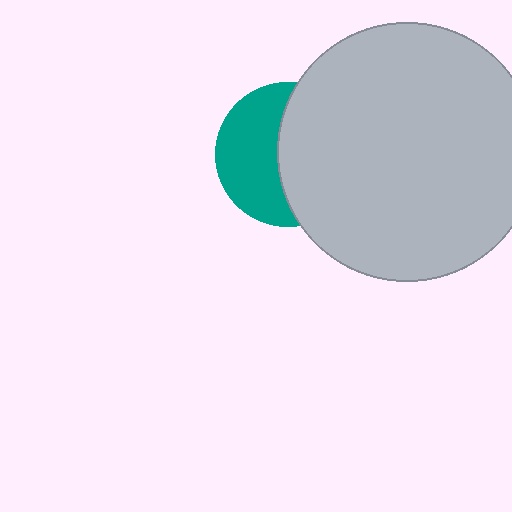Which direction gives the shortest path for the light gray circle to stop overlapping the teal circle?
Moving right gives the shortest separation.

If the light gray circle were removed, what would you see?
You would see the complete teal circle.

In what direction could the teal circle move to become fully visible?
The teal circle could move left. That would shift it out from behind the light gray circle entirely.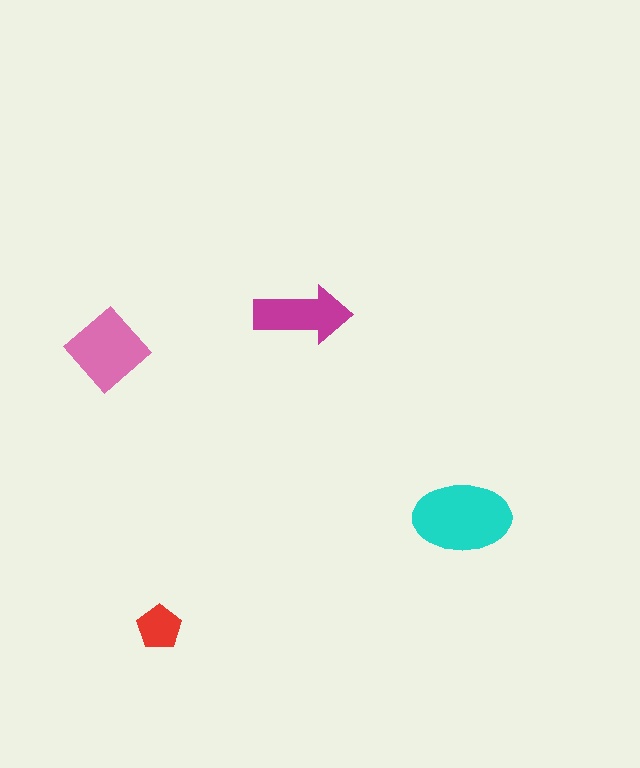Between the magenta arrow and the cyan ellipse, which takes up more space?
The cyan ellipse.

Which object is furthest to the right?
The cyan ellipse is rightmost.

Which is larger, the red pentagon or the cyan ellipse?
The cyan ellipse.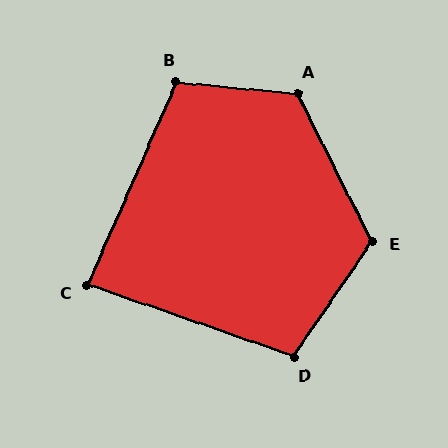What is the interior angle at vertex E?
Approximately 119 degrees (obtuse).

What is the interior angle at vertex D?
Approximately 105 degrees (obtuse).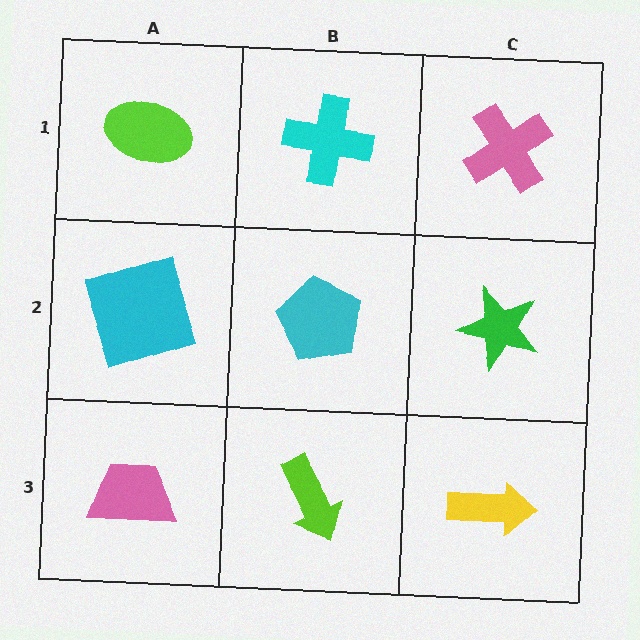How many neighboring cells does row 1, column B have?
3.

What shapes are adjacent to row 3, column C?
A green star (row 2, column C), a lime arrow (row 3, column B).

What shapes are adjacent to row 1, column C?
A green star (row 2, column C), a cyan cross (row 1, column B).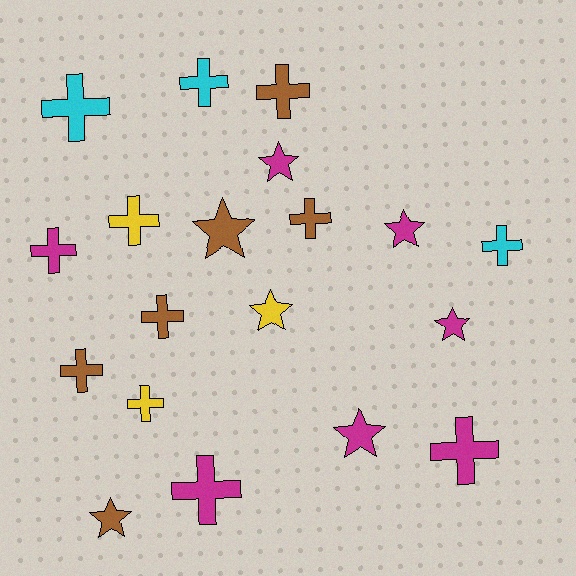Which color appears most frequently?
Magenta, with 7 objects.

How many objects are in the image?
There are 19 objects.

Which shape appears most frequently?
Cross, with 12 objects.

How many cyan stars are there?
There are no cyan stars.